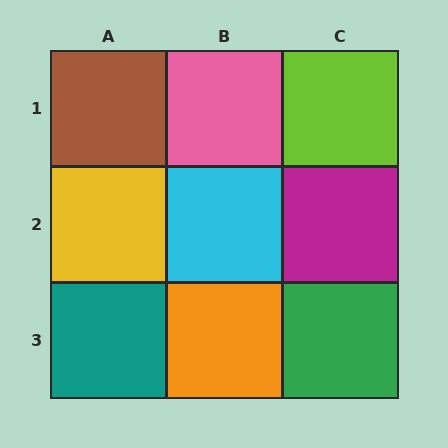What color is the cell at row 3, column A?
Teal.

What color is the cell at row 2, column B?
Cyan.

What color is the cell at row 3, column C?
Green.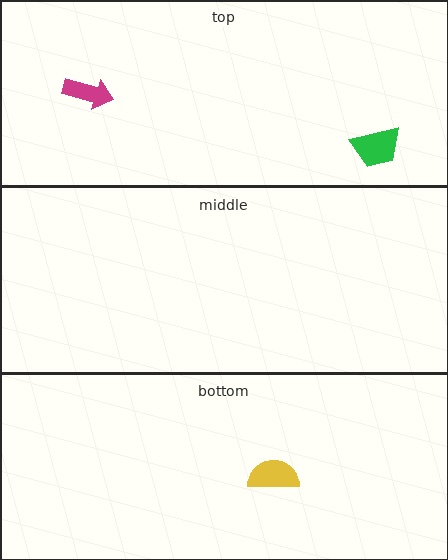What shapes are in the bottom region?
The yellow semicircle.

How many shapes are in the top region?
2.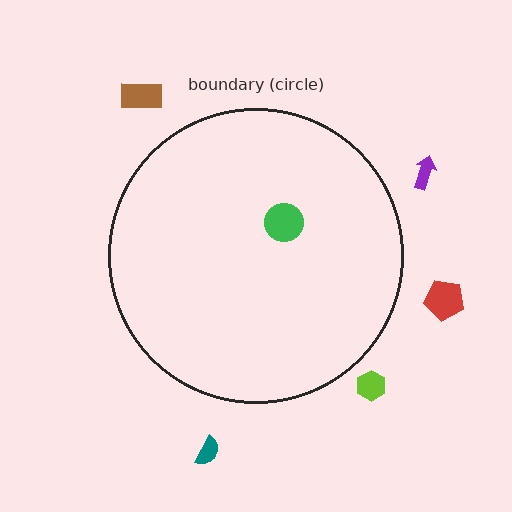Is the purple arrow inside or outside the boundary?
Outside.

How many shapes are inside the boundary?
1 inside, 5 outside.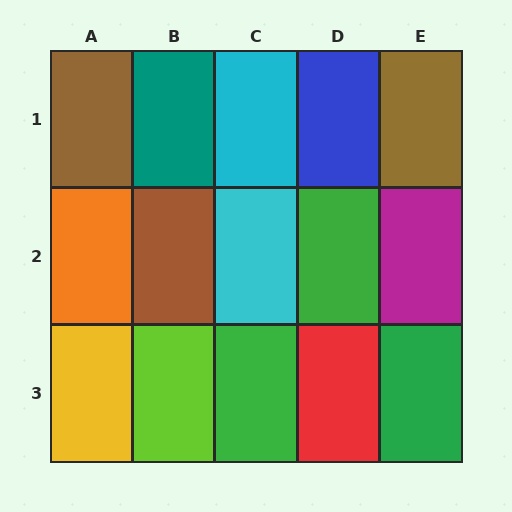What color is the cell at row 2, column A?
Orange.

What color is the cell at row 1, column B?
Teal.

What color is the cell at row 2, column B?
Brown.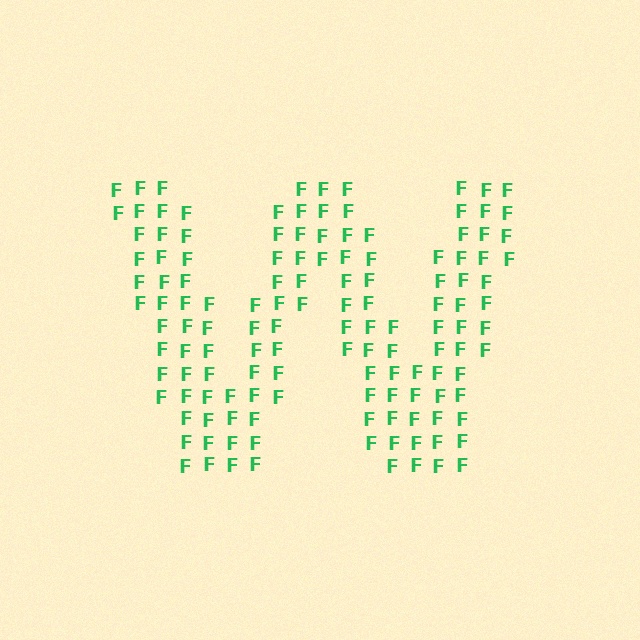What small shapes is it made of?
It is made of small letter F's.